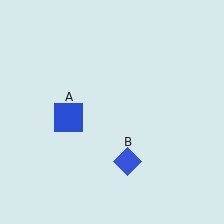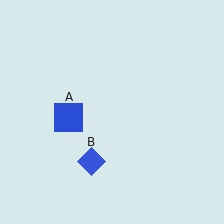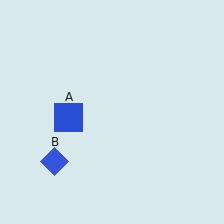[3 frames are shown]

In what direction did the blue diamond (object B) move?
The blue diamond (object B) moved left.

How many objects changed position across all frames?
1 object changed position: blue diamond (object B).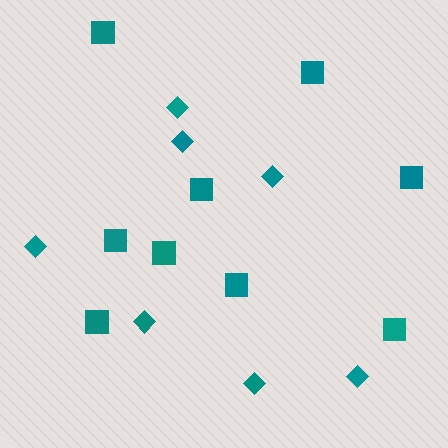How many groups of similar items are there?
There are 2 groups: one group of diamonds (7) and one group of squares (9).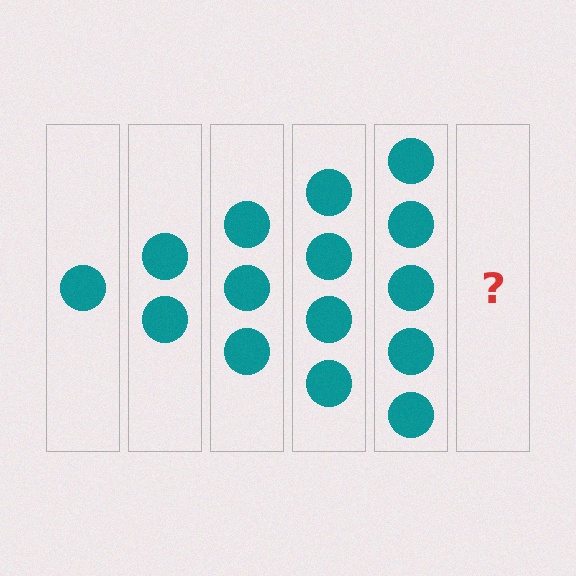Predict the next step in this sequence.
The next step is 6 circles.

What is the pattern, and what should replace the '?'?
The pattern is that each step adds one more circle. The '?' should be 6 circles.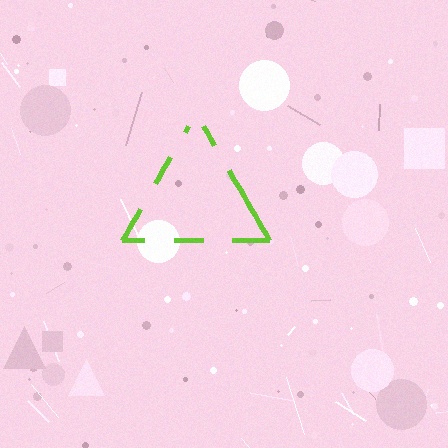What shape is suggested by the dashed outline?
The dashed outline suggests a triangle.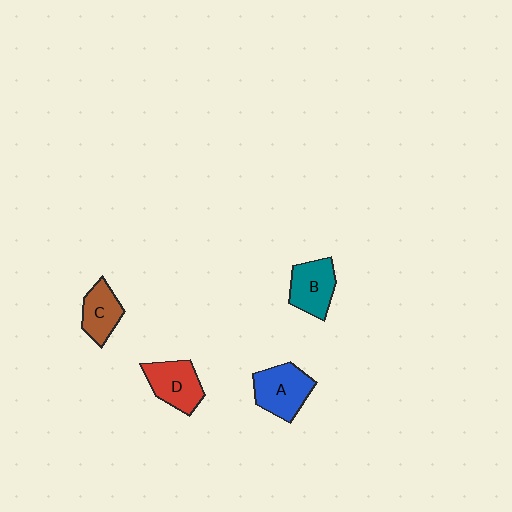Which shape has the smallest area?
Shape C (brown).